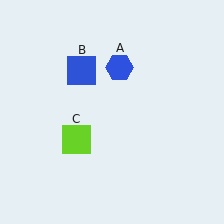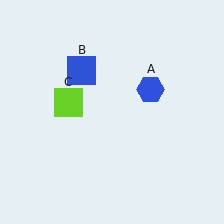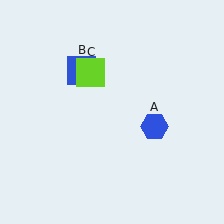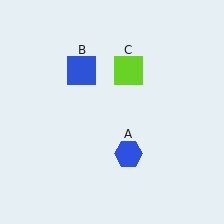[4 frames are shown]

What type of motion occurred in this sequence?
The blue hexagon (object A), lime square (object C) rotated clockwise around the center of the scene.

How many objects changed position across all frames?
2 objects changed position: blue hexagon (object A), lime square (object C).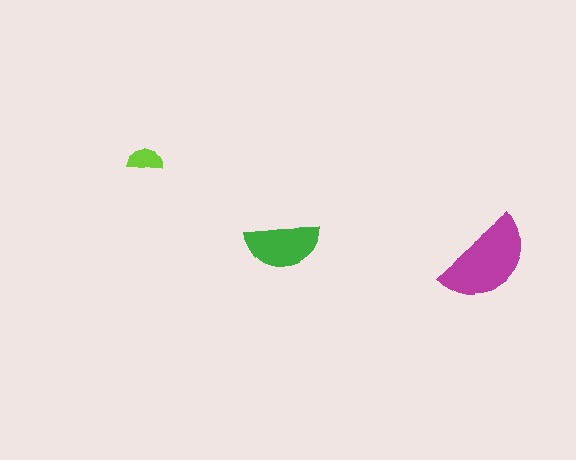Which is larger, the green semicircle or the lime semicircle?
The green one.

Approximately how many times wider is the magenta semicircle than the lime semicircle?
About 2.5 times wider.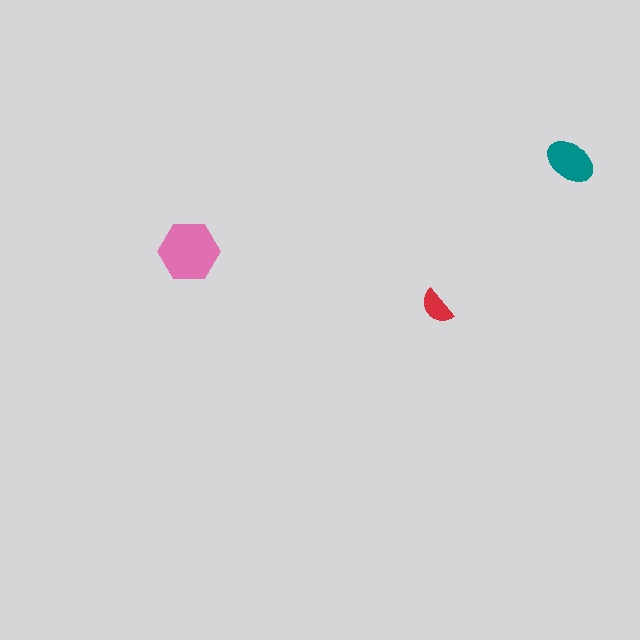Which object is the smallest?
The red semicircle.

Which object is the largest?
The pink hexagon.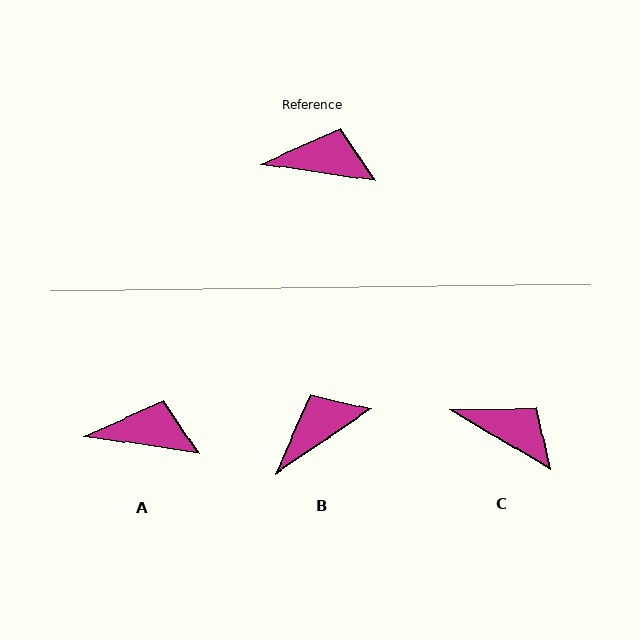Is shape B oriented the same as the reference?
No, it is off by about 43 degrees.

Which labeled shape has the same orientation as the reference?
A.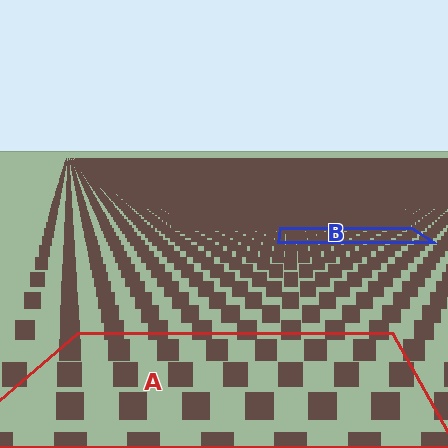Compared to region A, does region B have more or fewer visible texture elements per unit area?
Region B has more texture elements per unit area — they are packed more densely because it is farther away.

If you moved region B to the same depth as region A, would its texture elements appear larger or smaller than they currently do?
They would appear larger. At a closer depth, the same texture elements are projected at a bigger on-screen size.